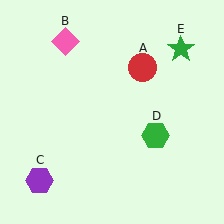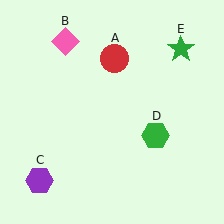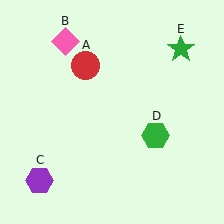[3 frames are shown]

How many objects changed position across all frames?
1 object changed position: red circle (object A).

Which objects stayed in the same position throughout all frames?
Pink diamond (object B) and purple hexagon (object C) and green hexagon (object D) and green star (object E) remained stationary.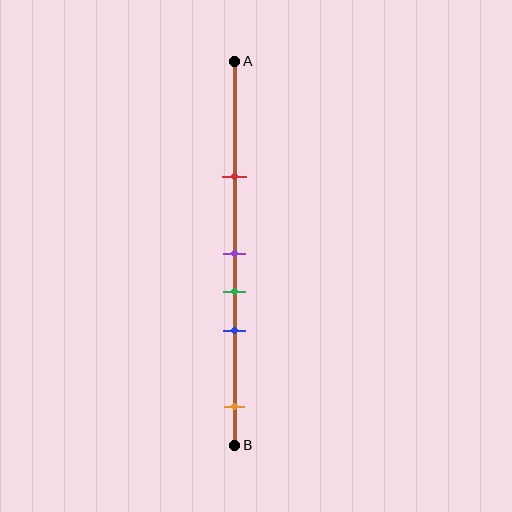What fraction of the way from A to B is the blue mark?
The blue mark is approximately 70% (0.7) of the way from A to B.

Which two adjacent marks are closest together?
The purple and green marks are the closest adjacent pair.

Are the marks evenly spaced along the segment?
No, the marks are not evenly spaced.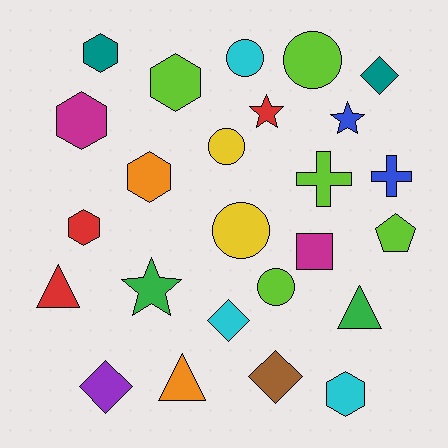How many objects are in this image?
There are 25 objects.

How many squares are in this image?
There is 1 square.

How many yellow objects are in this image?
There are 2 yellow objects.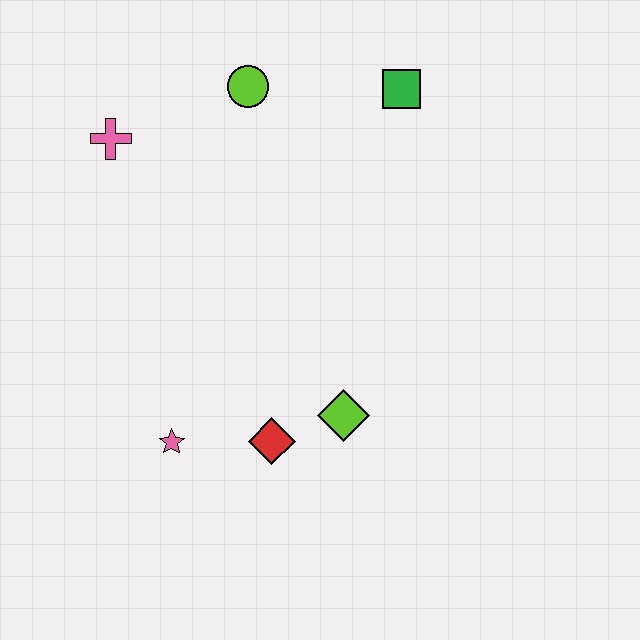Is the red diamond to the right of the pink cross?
Yes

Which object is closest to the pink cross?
The lime circle is closest to the pink cross.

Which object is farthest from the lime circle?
The pink star is farthest from the lime circle.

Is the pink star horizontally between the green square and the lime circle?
No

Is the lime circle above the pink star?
Yes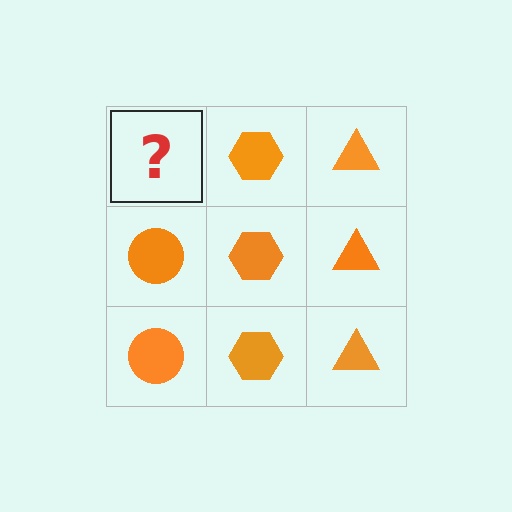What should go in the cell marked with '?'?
The missing cell should contain an orange circle.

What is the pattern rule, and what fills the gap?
The rule is that each column has a consistent shape. The gap should be filled with an orange circle.